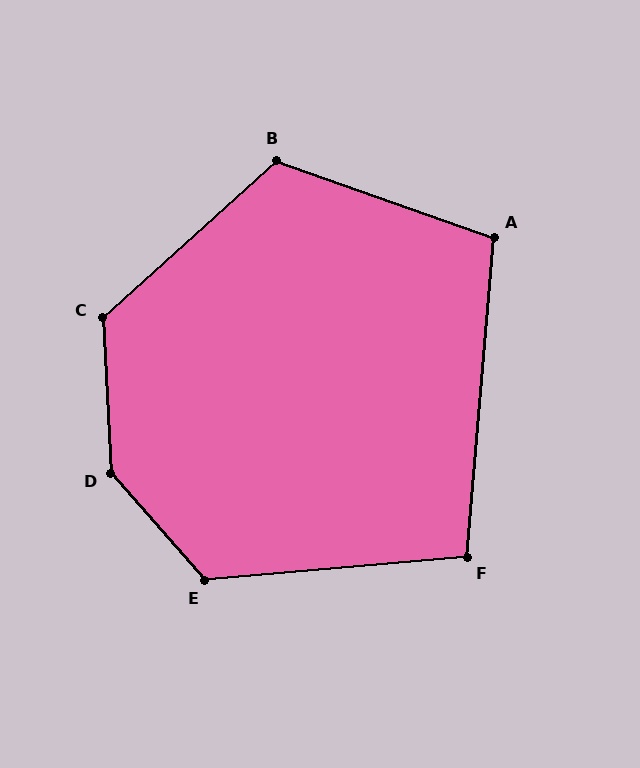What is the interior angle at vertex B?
Approximately 119 degrees (obtuse).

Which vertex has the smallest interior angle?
F, at approximately 100 degrees.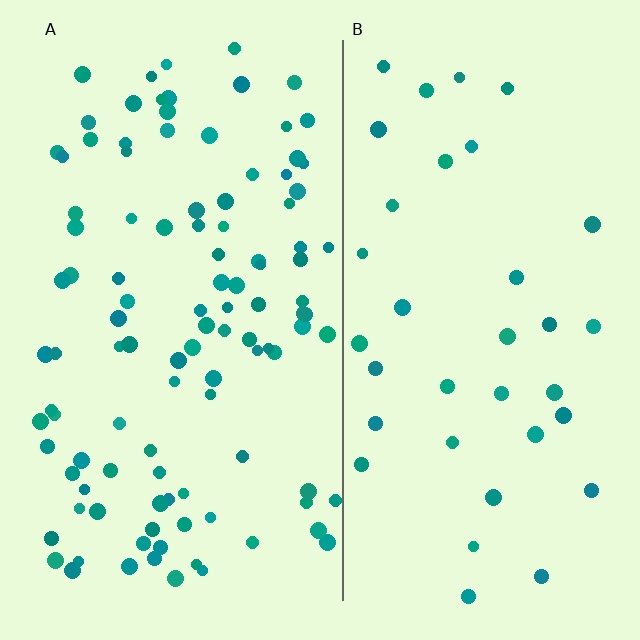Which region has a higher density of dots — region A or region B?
A (the left).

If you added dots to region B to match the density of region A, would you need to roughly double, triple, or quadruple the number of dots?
Approximately triple.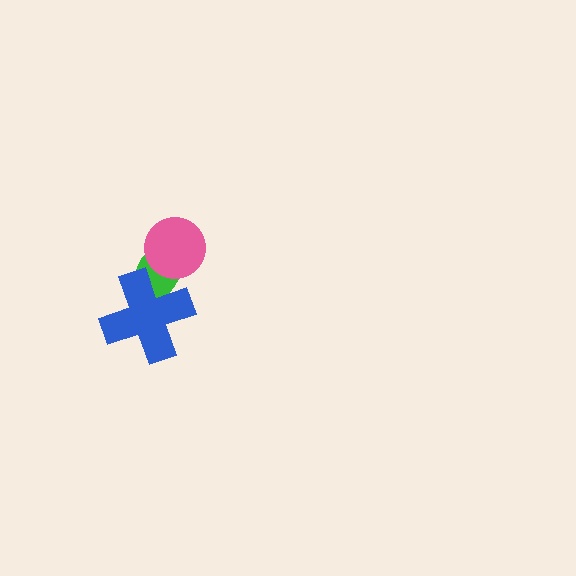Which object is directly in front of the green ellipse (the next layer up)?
The blue cross is directly in front of the green ellipse.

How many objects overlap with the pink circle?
1 object overlaps with the pink circle.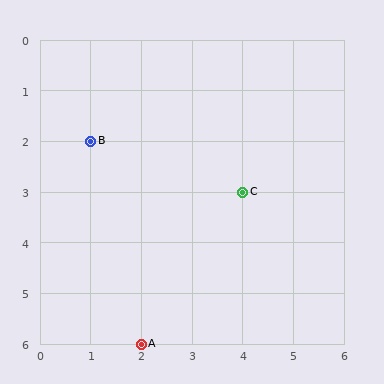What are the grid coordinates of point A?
Point A is at grid coordinates (2, 6).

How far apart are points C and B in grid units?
Points C and B are 3 columns and 1 row apart (about 3.2 grid units diagonally).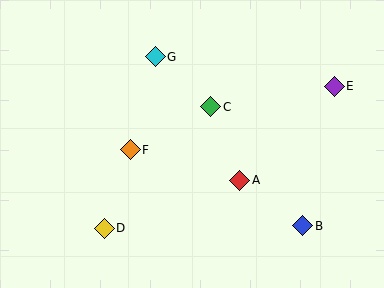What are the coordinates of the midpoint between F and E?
The midpoint between F and E is at (232, 118).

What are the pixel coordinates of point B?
Point B is at (303, 226).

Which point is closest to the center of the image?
Point C at (211, 107) is closest to the center.